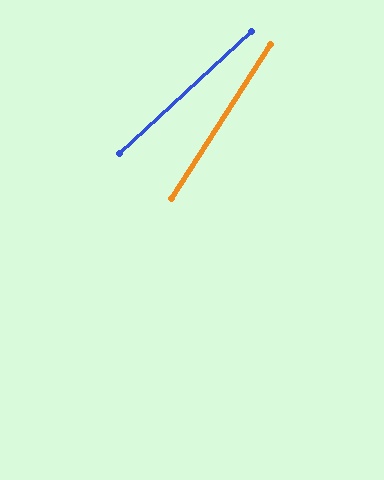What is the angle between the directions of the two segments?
Approximately 14 degrees.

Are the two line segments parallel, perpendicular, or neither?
Neither parallel nor perpendicular — they differ by about 14°.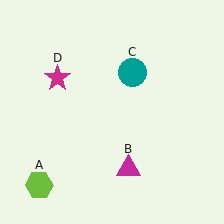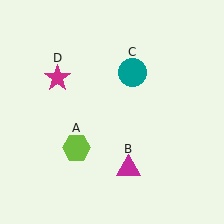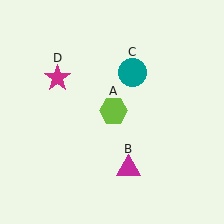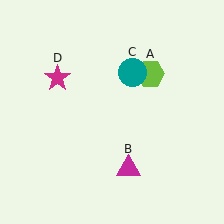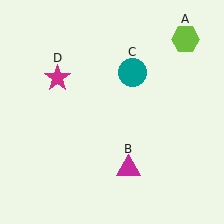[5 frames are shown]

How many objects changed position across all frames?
1 object changed position: lime hexagon (object A).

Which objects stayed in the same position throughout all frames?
Magenta triangle (object B) and teal circle (object C) and magenta star (object D) remained stationary.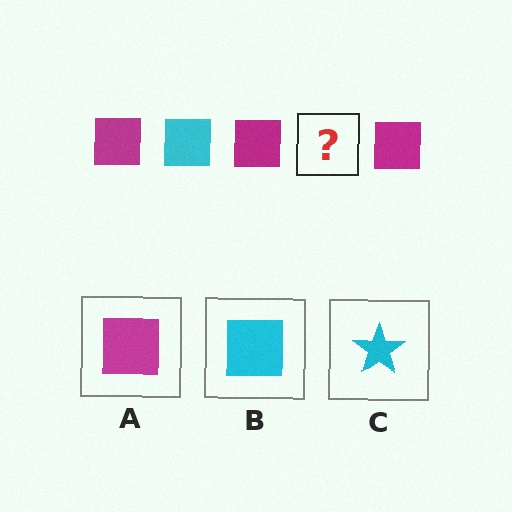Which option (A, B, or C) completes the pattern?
B.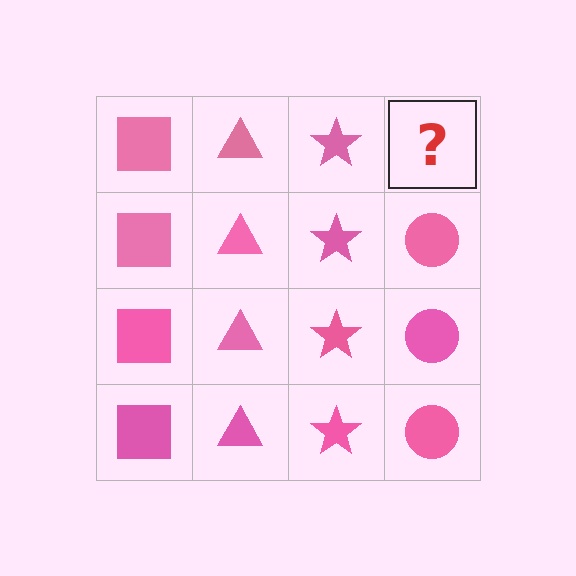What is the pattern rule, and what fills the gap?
The rule is that each column has a consistent shape. The gap should be filled with a pink circle.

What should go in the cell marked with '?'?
The missing cell should contain a pink circle.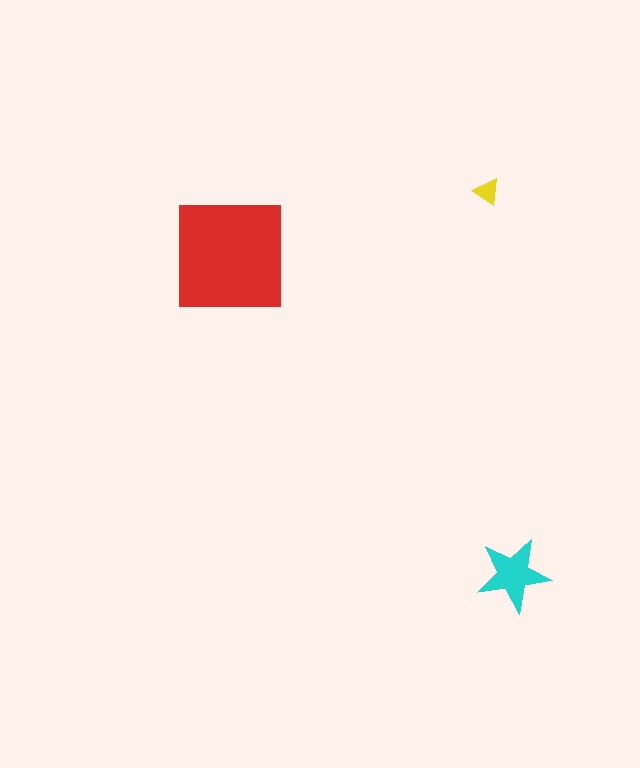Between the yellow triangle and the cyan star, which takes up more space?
The cyan star.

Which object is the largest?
The red square.